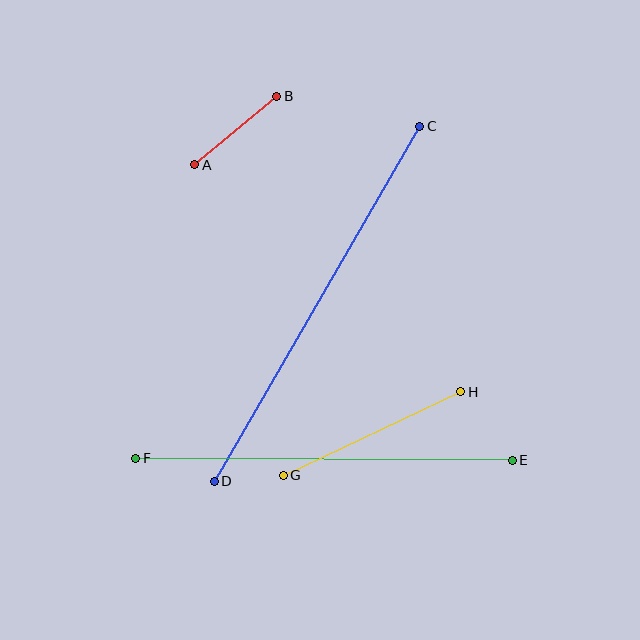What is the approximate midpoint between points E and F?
The midpoint is at approximately (324, 459) pixels.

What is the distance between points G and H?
The distance is approximately 196 pixels.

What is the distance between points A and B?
The distance is approximately 107 pixels.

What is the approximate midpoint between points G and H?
The midpoint is at approximately (372, 433) pixels.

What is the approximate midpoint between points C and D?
The midpoint is at approximately (317, 304) pixels.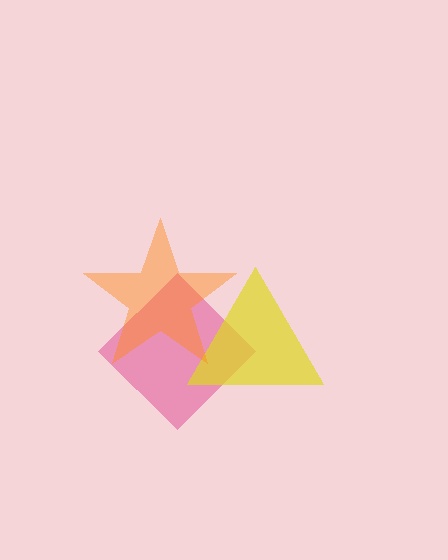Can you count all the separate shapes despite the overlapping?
Yes, there are 3 separate shapes.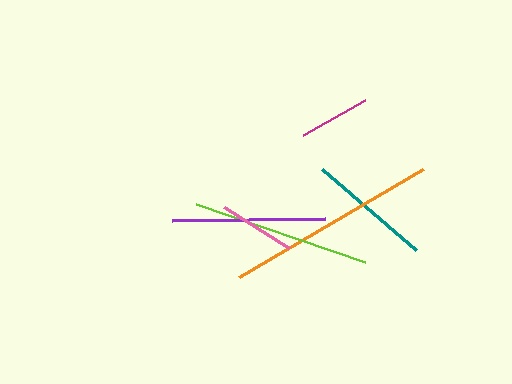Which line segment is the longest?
The orange line is the longest at approximately 214 pixels.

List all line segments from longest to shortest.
From longest to shortest: orange, lime, purple, teal, pink, magenta.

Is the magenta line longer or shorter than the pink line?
The pink line is longer than the magenta line.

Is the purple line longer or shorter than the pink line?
The purple line is longer than the pink line.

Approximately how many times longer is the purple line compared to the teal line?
The purple line is approximately 1.2 times the length of the teal line.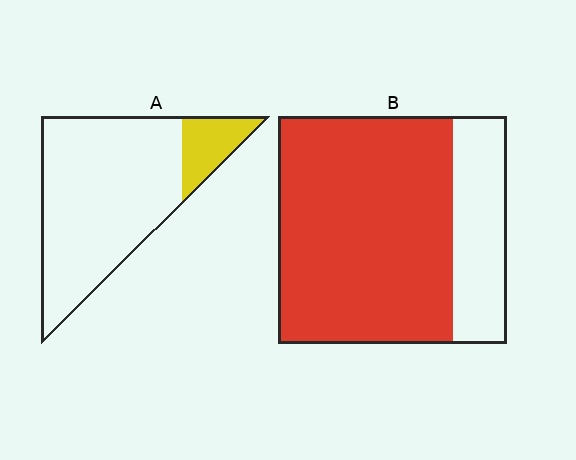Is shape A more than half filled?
No.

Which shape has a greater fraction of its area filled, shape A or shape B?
Shape B.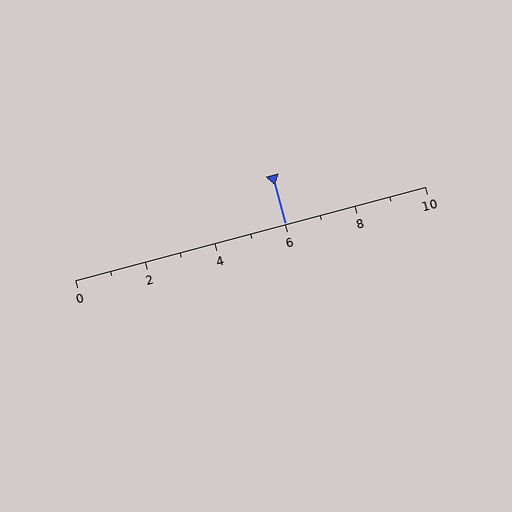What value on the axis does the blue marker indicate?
The marker indicates approximately 6.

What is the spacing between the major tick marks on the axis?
The major ticks are spaced 2 apart.